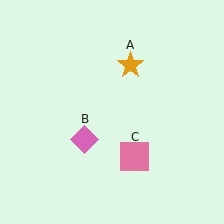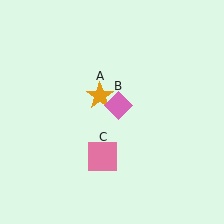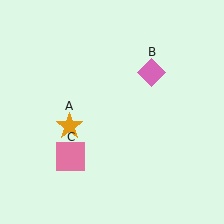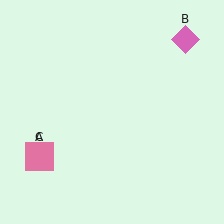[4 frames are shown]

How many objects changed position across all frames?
3 objects changed position: orange star (object A), pink diamond (object B), pink square (object C).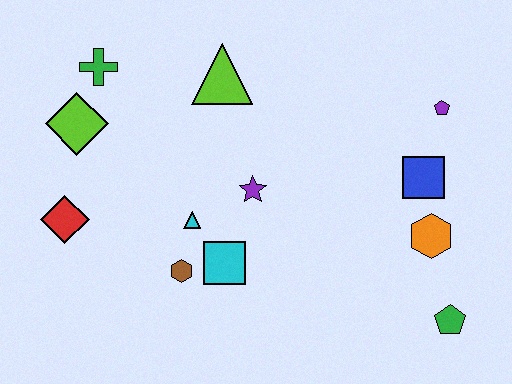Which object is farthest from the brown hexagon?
The purple pentagon is farthest from the brown hexagon.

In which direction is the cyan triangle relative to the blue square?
The cyan triangle is to the left of the blue square.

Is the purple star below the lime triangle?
Yes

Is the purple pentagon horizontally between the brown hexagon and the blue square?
No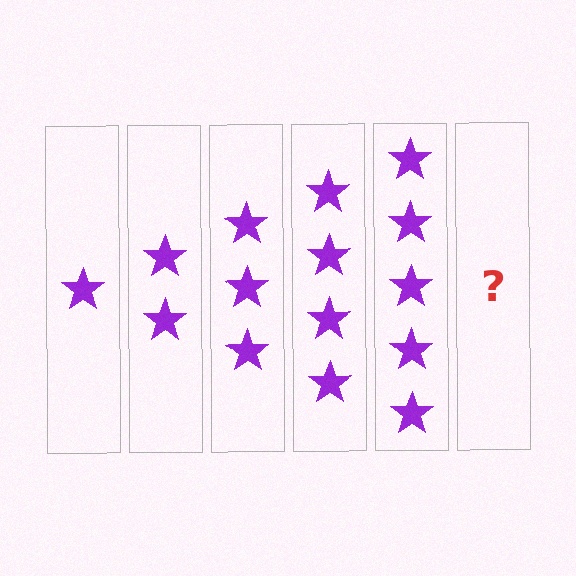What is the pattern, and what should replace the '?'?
The pattern is that each step adds one more star. The '?' should be 6 stars.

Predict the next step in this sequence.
The next step is 6 stars.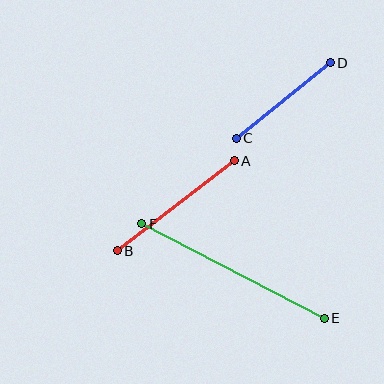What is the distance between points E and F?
The distance is approximately 205 pixels.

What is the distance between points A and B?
The distance is approximately 148 pixels.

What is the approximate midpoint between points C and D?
The midpoint is at approximately (283, 100) pixels.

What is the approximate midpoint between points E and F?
The midpoint is at approximately (233, 271) pixels.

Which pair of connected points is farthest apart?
Points E and F are farthest apart.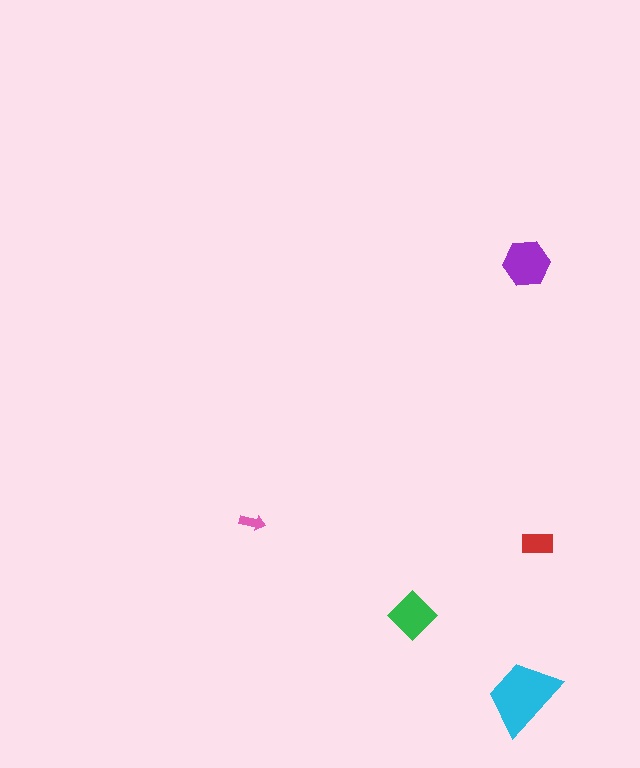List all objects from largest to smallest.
The cyan trapezoid, the purple hexagon, the green diamond, the red rectangle, the pink arrow.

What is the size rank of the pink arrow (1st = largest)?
5th.